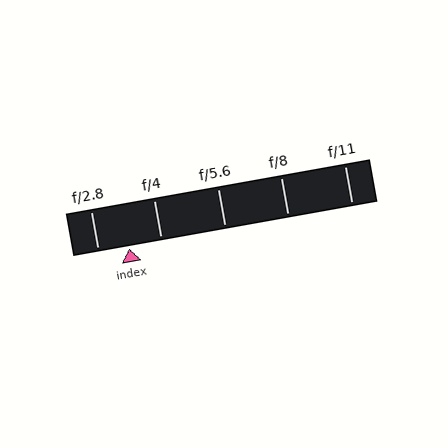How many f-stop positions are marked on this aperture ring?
There are 5 f-stop positions marked.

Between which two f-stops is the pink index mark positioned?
The index mark is between f/2.8 and f/4.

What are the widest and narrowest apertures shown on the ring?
The widest aperture shown is f/2.8 and the narrowest is f/11.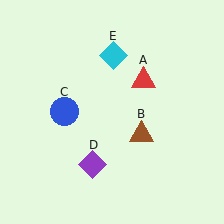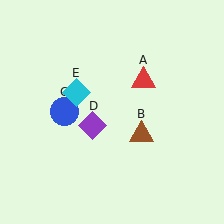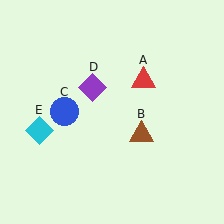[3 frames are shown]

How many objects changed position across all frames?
2 objects changed position: purple diamond (object D), cyan diamond (object E).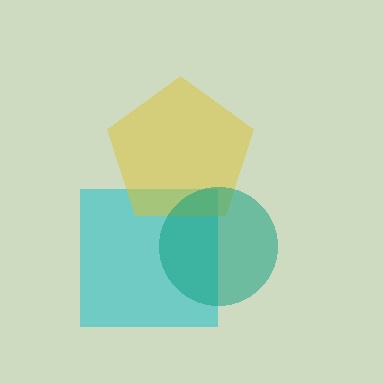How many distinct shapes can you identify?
There are 3 distinct shapes: a cyan square, a yellow pentagon, a teal circle.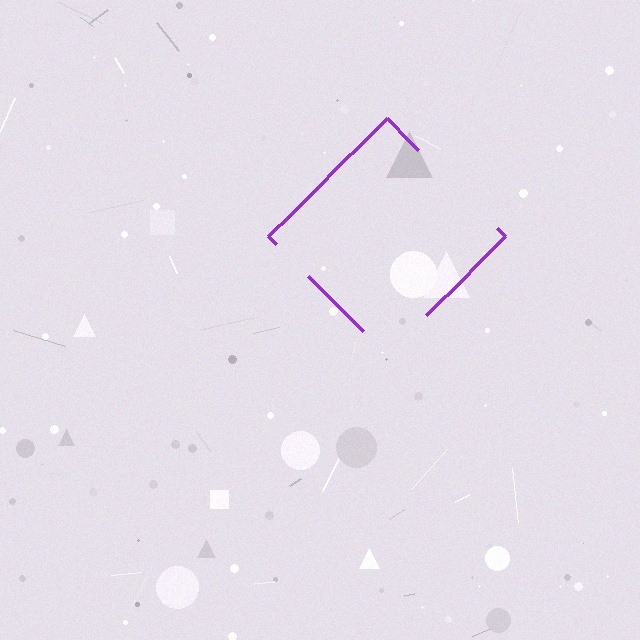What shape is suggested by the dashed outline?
The dashed outline suggests a diamond.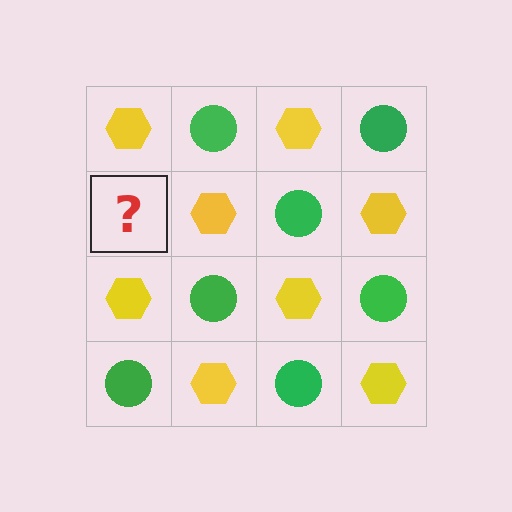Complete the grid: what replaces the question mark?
The question mark should be replaced with a green circle.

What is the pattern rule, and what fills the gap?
The rule is that it alternates yellow hexagon and green circle in a checkerboard pattern. The gap should be filled with a green circle.